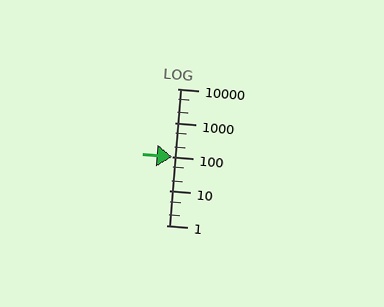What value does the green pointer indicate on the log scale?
The pointer indicates approximately 100.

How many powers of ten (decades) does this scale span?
The scale spans 4 decades, from 1 to 10000.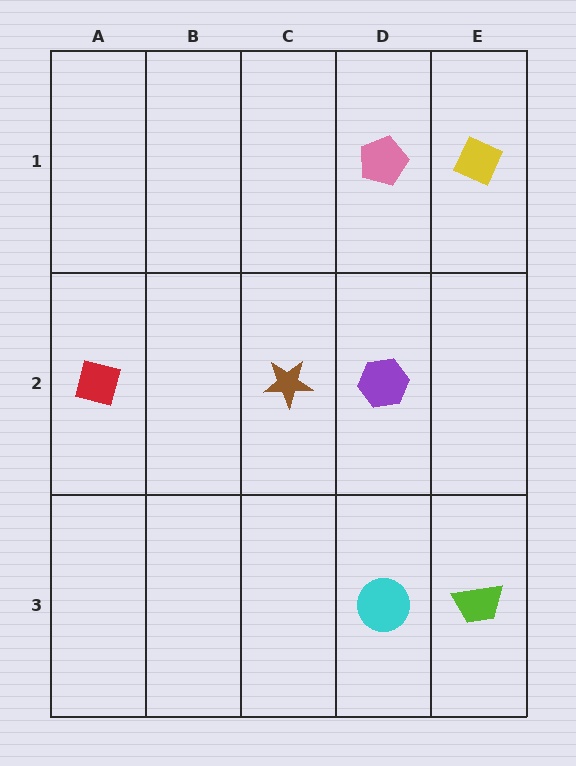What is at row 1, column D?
A pink pentagon.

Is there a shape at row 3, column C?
No, that cell is empty.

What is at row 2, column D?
A purple hexagon.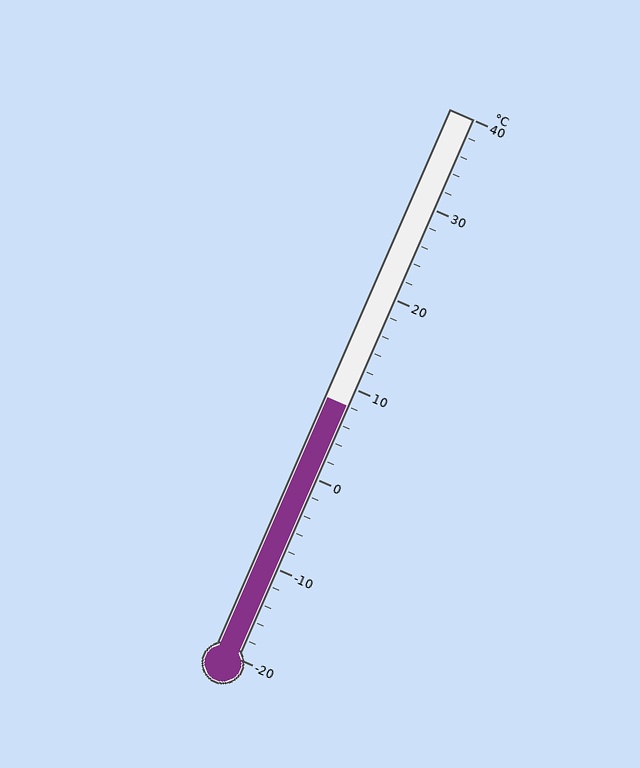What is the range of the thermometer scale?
The thermometer scale ranges from -20°C to 40°C.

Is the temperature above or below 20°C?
The temperature is below 20°C.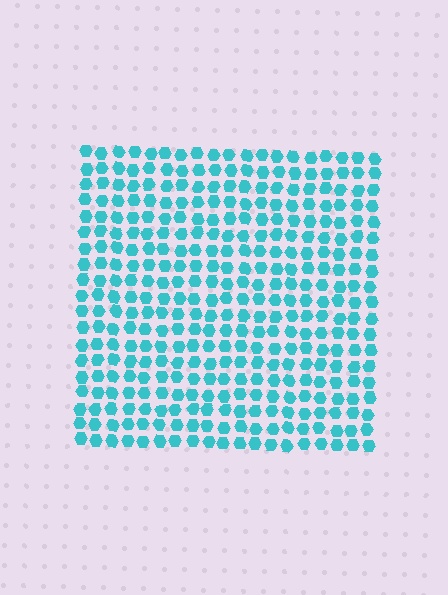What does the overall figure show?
The overall figure shows a square.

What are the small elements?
The small elements are hexagons.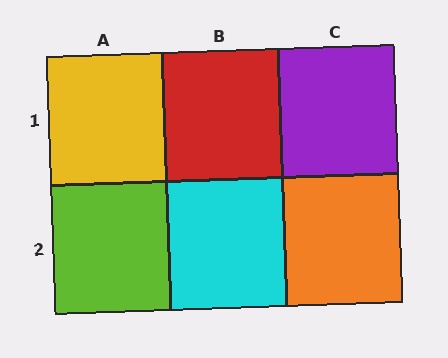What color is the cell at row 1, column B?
Red.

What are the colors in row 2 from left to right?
Lime, cyan, orange.